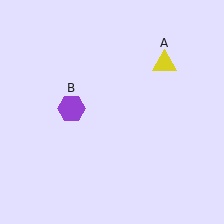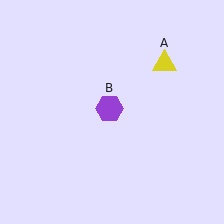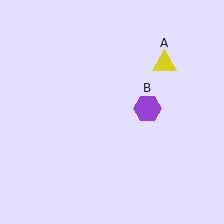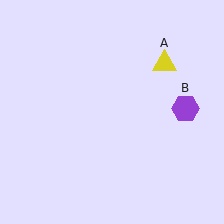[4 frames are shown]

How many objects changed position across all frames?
1 object changed position: purple hexagon (object B).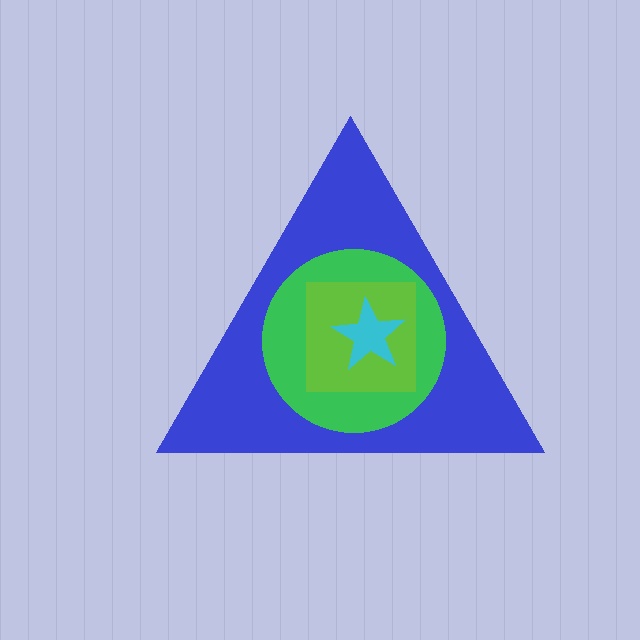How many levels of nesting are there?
4.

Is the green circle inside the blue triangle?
Yes.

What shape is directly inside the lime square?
The cyan star.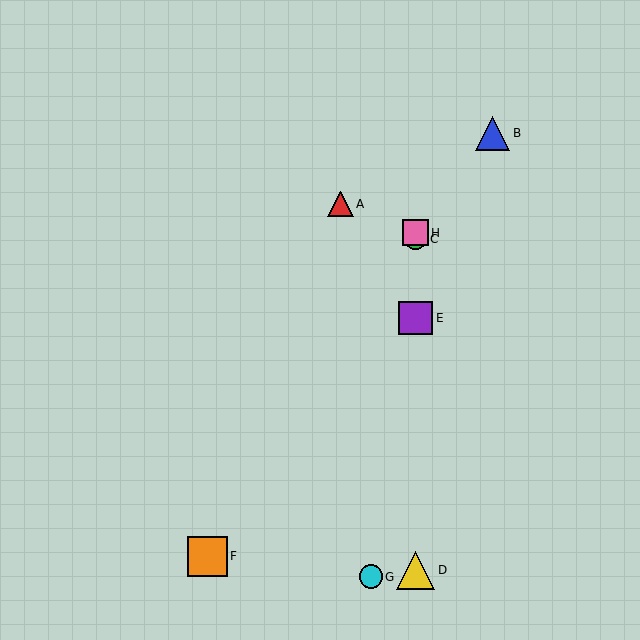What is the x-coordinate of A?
Object A is at x≈340.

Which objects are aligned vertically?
Objects C, D, E, H are aligned vertically.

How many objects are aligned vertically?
4 objects (C, D, E, H) are aligned vertically.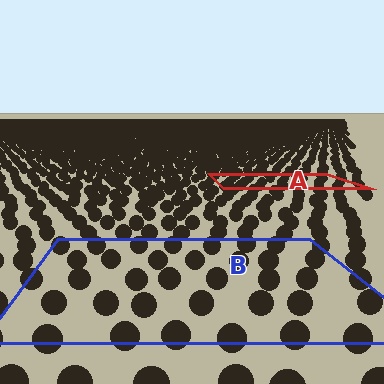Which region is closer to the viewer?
Region B is closer. The texture elements there are larger and more spread out.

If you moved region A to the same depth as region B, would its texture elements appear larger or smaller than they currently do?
They would appear larger. At a closer depth, the same texture elements are projected at a bigger on-screen size.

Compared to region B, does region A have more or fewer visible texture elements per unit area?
Region A has more texture elements per unit area — they are packed more densely because it is farther away.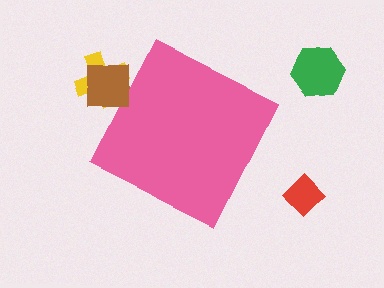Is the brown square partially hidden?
No, the brown square is fully visible.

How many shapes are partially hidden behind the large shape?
1 shape is partially hidden.